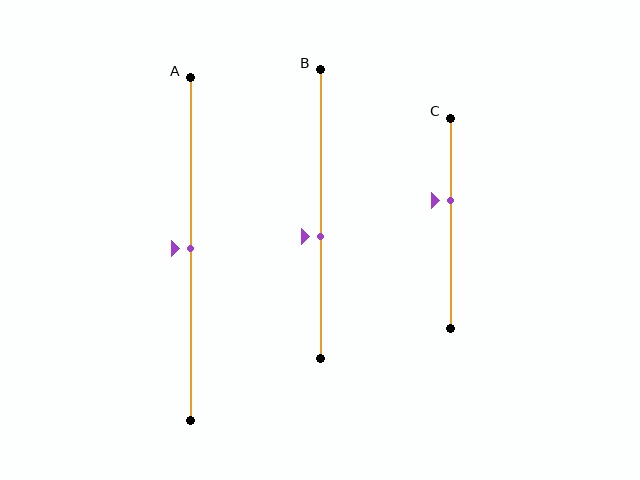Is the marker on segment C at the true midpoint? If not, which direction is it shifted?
No, the marker on segment C is shifted upward by about 11% of the segment length.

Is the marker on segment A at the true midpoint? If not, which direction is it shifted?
Yes, the marker on segment A is at the true midpoint.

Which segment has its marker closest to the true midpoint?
Segment A has its marker closest to the true midpoint.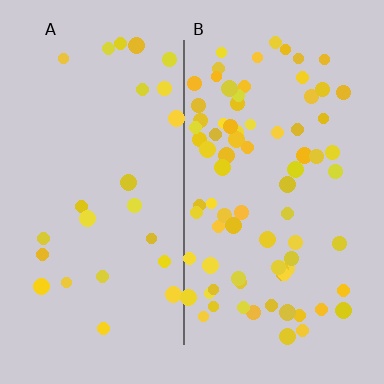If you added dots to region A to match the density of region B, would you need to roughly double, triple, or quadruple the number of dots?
Approximately triple.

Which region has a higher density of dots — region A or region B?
B (the right).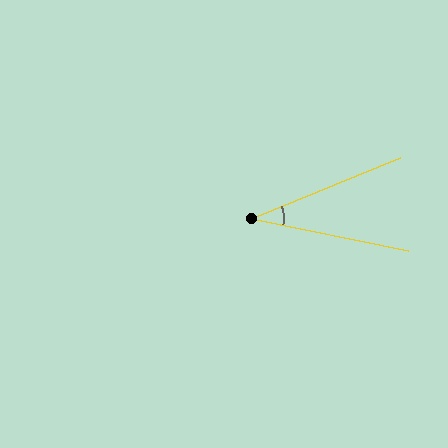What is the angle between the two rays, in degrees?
Approximately 34 degrees.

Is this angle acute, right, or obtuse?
It is acute.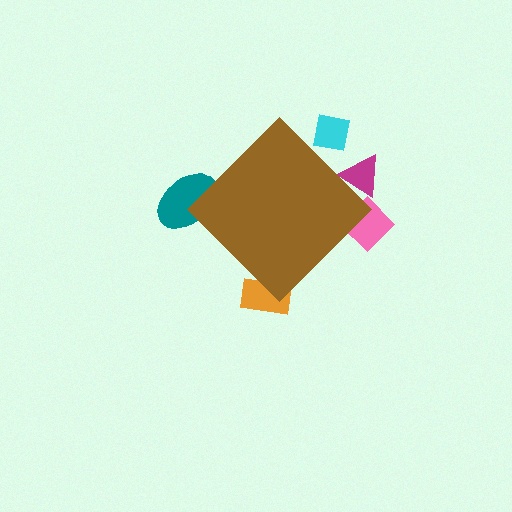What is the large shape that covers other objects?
A brown diamond.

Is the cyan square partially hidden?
Yes, the cyan square is partially hidden behind the brown diamond.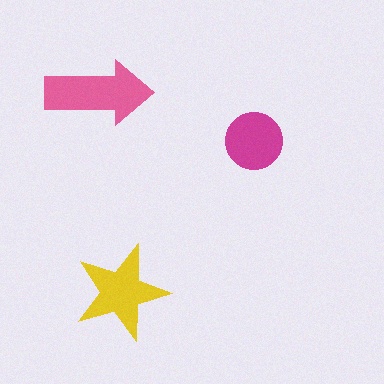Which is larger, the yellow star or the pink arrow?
The pink arrow.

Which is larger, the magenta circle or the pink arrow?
The pink arrow.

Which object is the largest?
The pink arrow.